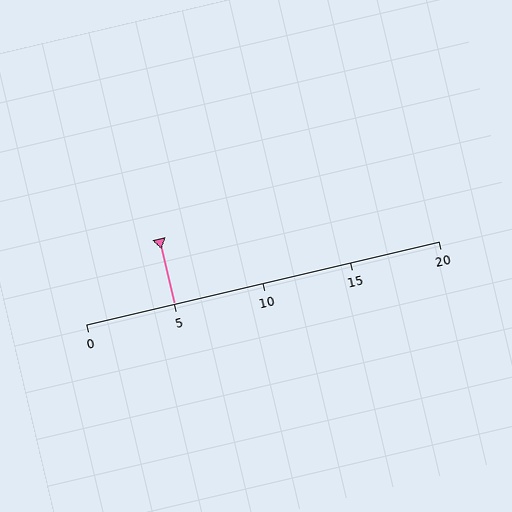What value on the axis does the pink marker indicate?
The marker indicates approximately 5.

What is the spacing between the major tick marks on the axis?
The major ticks are spaced 5 apart.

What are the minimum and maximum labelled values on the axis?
The axis runs from 0 to 20.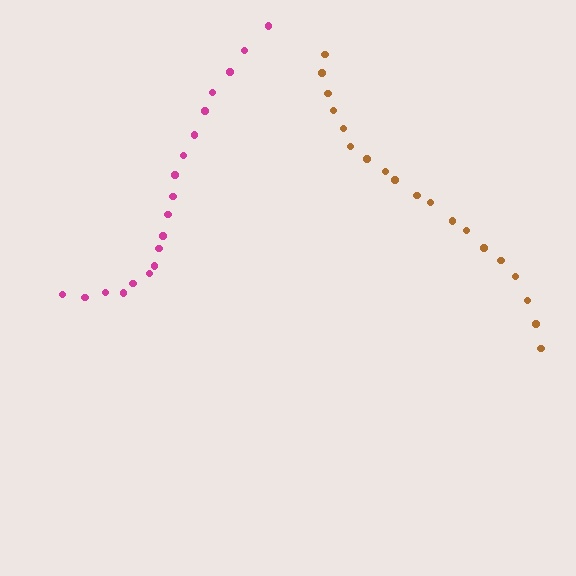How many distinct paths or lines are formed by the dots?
There are 2 distinct paths.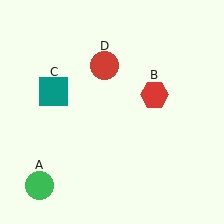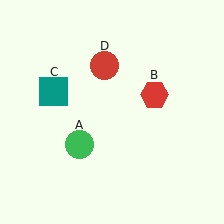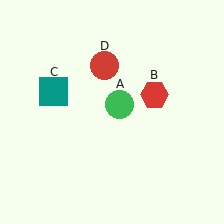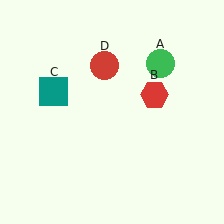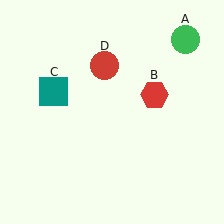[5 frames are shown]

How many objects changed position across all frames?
1 object changed position: green circle (object A).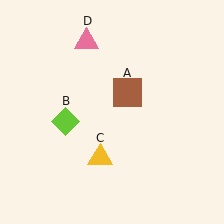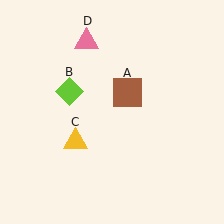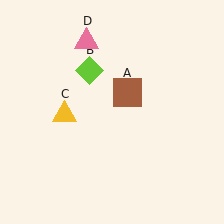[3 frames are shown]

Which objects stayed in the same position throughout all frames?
Brown square (object A) and pink triangle (object D) remained stationary.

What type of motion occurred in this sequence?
The lime diamond (object B), yellow triangle (object C) rotated clockwise around the center of the scene.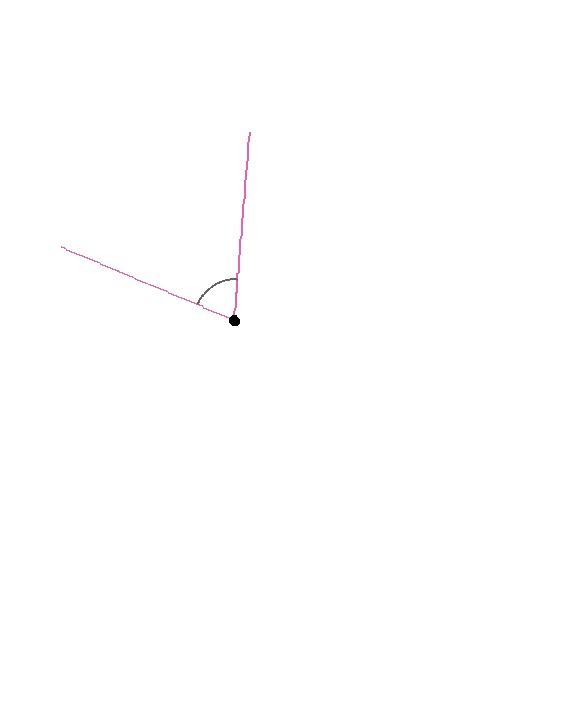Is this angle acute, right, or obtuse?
It is acute.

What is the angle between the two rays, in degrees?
Approximately 72 degrees.